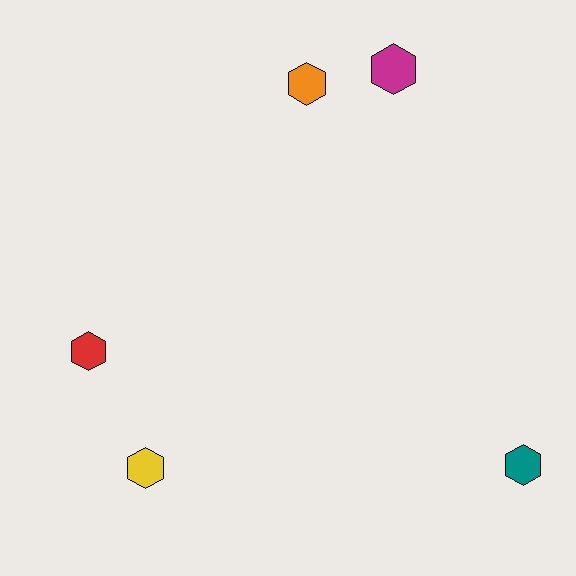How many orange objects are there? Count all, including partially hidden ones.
There is 1 orange object.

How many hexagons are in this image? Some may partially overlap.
There are 5 hexagons.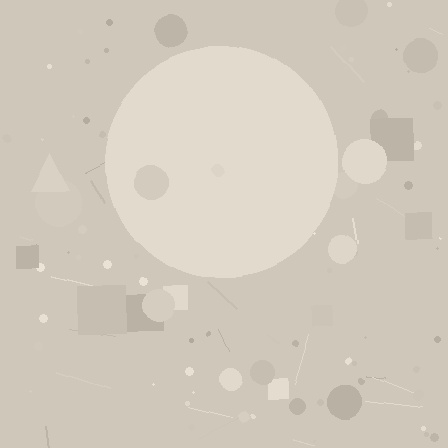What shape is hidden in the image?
A circle is hidden in the image.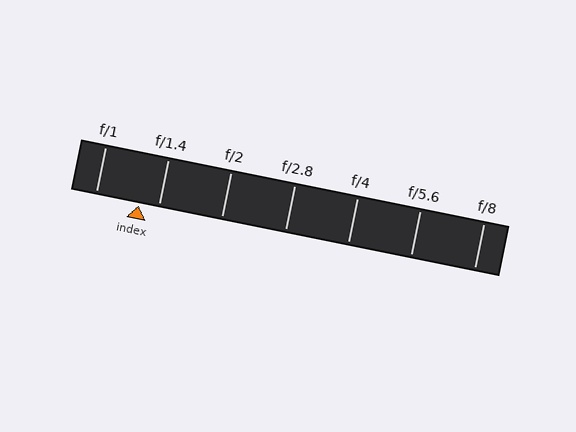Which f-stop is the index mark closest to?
The index mark is closest to f/1.4.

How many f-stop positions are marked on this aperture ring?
There are 7 f-stop positions marked.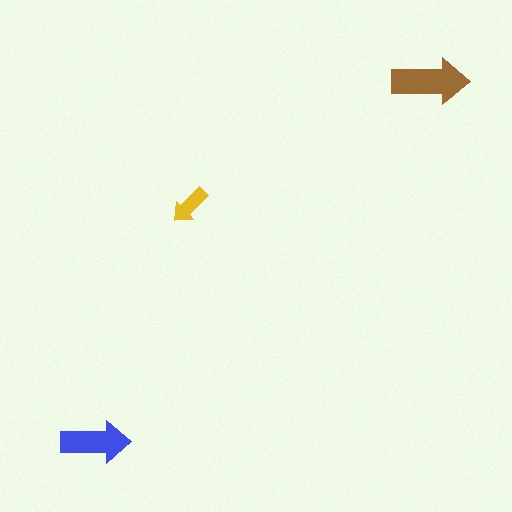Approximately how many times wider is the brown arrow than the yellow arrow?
About 2 times wider.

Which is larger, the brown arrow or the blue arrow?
The brown one.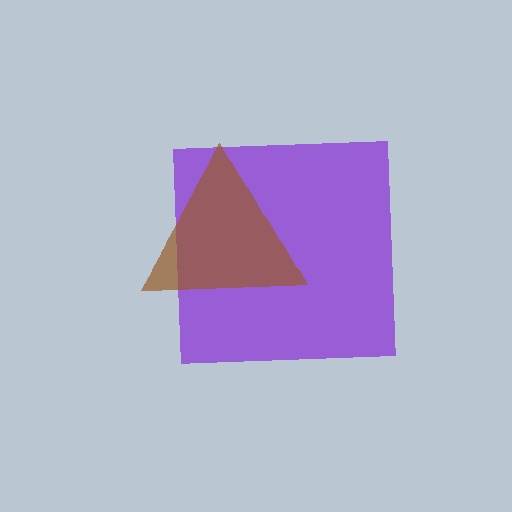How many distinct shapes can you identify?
There are 2 distinct shapes: a purple square, a brown triangle.